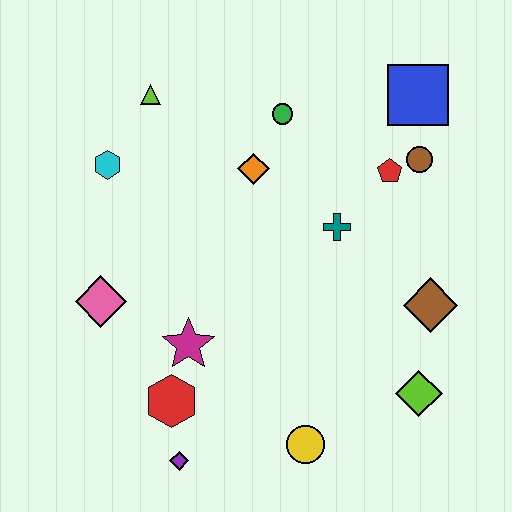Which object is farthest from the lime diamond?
The lime triangle is farthest from the lime diamond.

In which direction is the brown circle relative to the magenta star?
The brown circle is to the right of the magenta star.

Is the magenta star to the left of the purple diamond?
No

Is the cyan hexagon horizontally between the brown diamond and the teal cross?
No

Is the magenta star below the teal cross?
Yes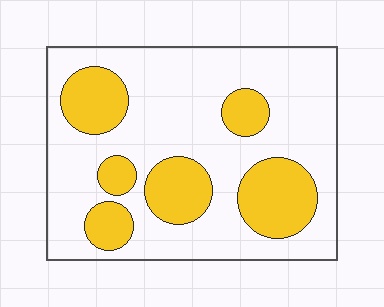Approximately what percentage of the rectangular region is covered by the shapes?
Approximately 30%.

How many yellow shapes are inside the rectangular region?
6.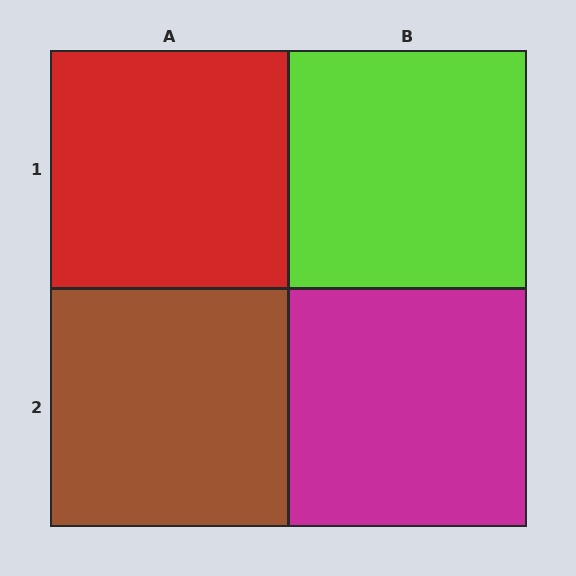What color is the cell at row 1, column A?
Red.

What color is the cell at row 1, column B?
Lime.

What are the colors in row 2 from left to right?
Brown, magenta.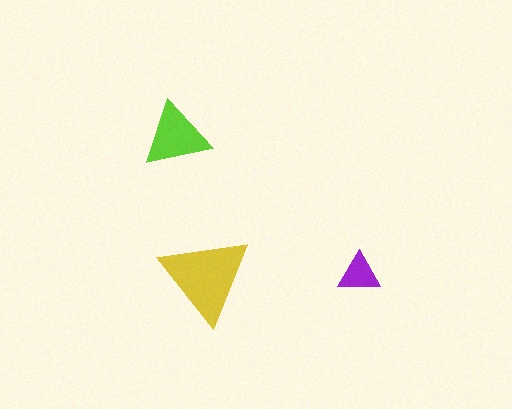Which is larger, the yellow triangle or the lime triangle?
The yellow one.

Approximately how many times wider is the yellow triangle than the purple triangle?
About 2 times wider.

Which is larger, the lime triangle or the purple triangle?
The lime one.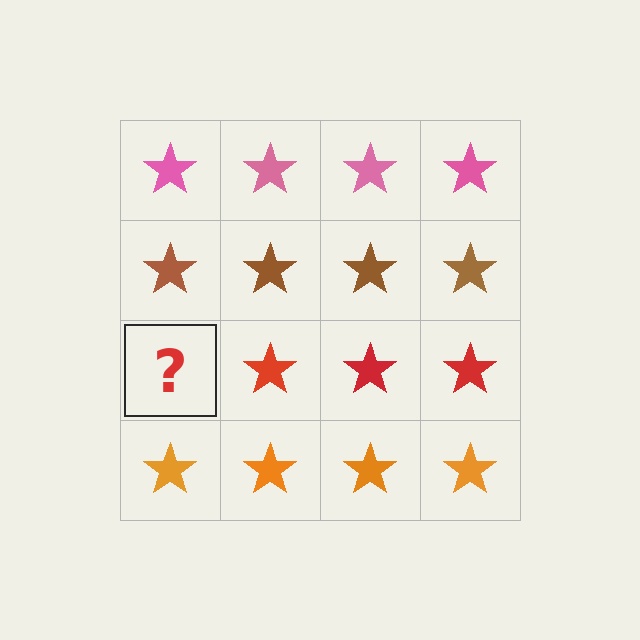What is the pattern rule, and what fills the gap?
The rule is that each row has a consistent color. The gap should be filled with a red star.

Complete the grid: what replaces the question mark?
The question mark should be replaced with a red star.